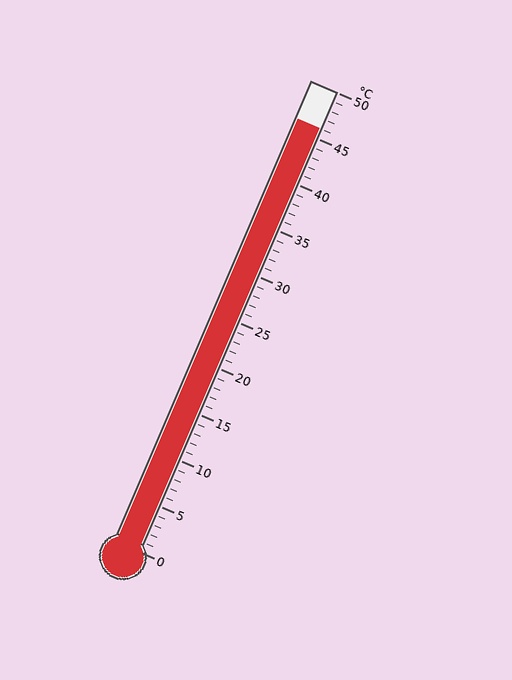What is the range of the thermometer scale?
The thermometer scale ranges from 0°C to 50°C.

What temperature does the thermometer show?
The thermometer shows approximately 46°C.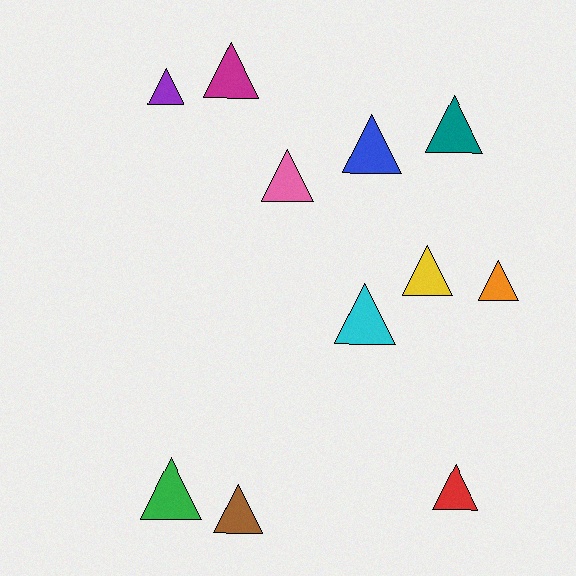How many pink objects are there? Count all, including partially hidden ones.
There is 1 pink object.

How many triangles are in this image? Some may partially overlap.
There are 11 triangles.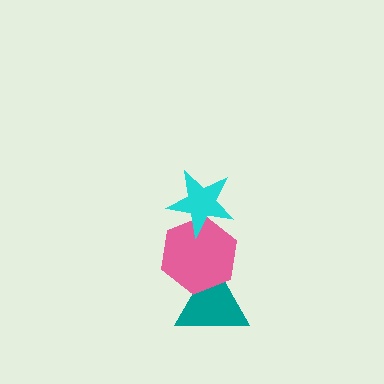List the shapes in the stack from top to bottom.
From top to bottom: the cyan star, the pink hexagon, the teal triangle.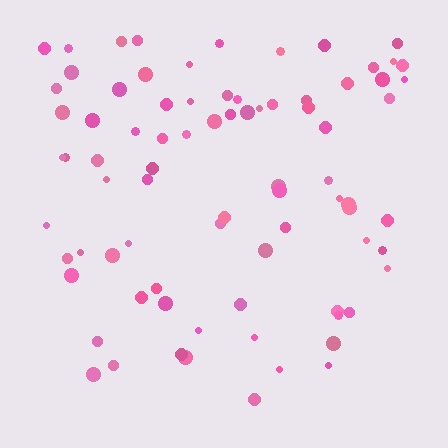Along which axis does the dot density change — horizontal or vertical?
Vertical.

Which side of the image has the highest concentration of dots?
The top.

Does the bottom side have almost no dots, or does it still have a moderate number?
Still a moderate number, just noticeably fewer than the top.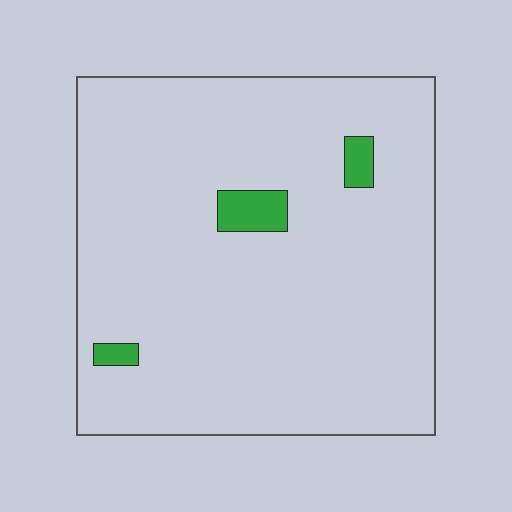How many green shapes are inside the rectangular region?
3.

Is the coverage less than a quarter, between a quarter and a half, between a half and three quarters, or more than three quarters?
Less than a quarter.